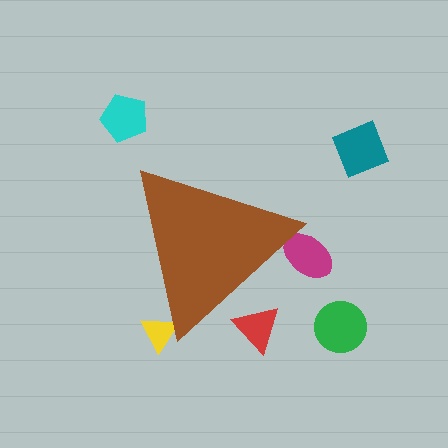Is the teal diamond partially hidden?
No, the teal diamond is fully visible.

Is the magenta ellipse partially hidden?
Yes, the magenta ellipse is partially hidden behind the brown triangle.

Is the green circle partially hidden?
No, the green circle is fully visible.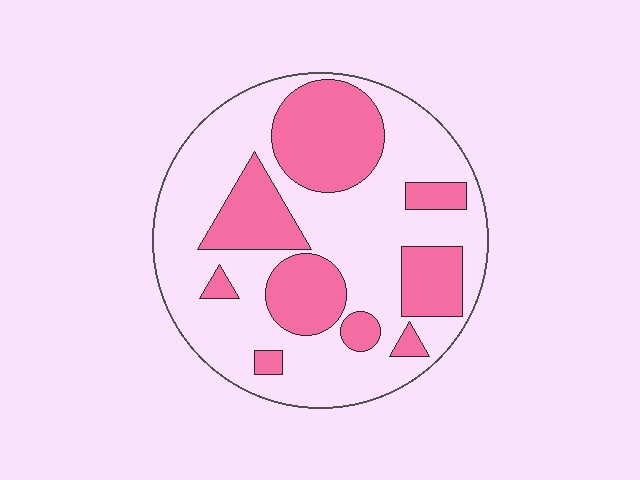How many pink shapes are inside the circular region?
9.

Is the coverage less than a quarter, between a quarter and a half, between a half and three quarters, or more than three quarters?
Between a quarter and a half.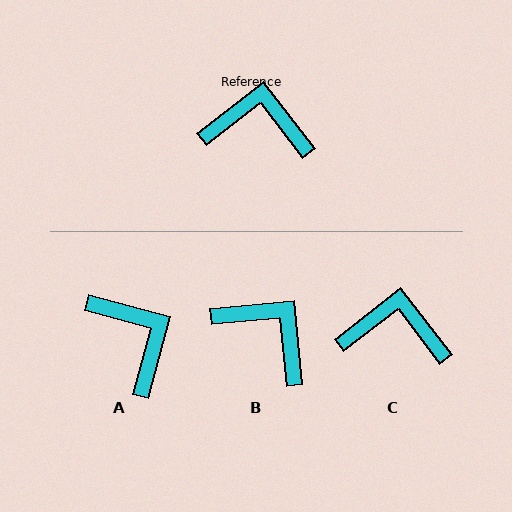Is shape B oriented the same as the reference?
No, it is off by about 32 degrees.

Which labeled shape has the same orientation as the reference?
C.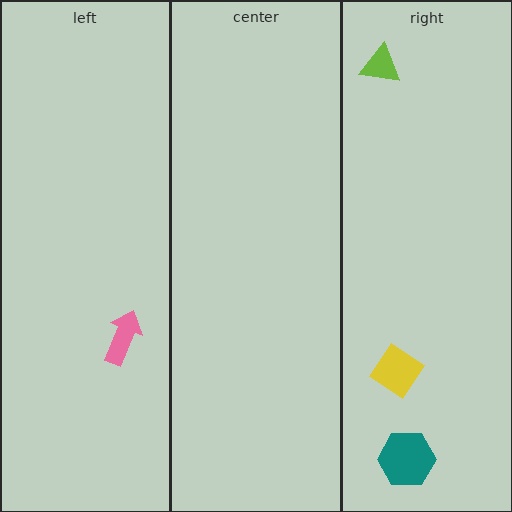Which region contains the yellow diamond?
The right region.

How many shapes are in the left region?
1.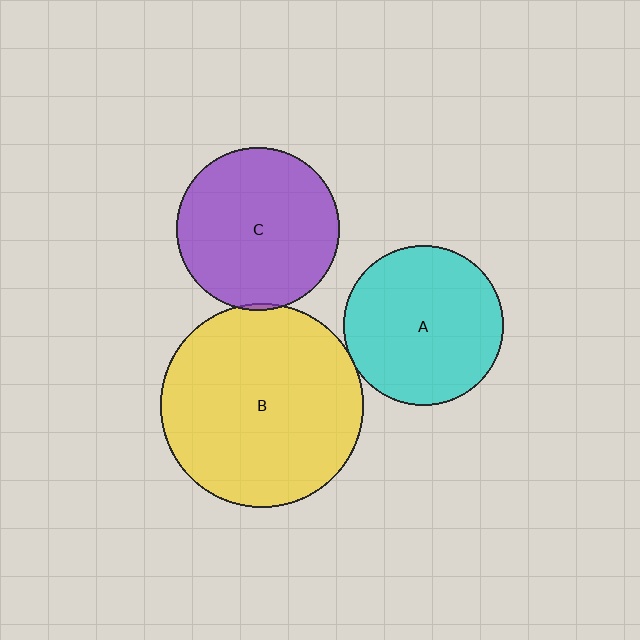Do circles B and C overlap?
Yes.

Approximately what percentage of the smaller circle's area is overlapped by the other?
Approximately 5%.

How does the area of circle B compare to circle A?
Approximately 1.6 times.